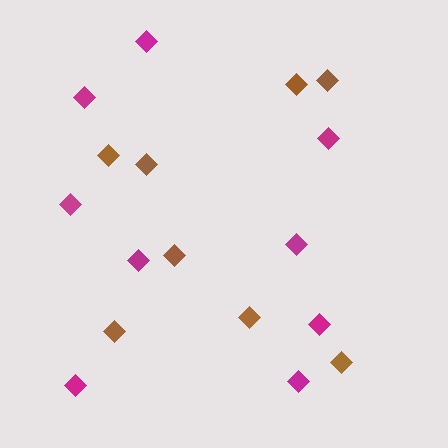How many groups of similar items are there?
There are 2 groups: one group of magenta diamonds (9) and one group of brown diamonds (8).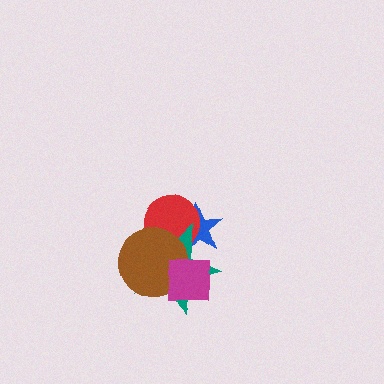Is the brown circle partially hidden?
Yes, it is partially covered by another shape.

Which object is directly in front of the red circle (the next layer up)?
The teal star is directly in front of the red circle.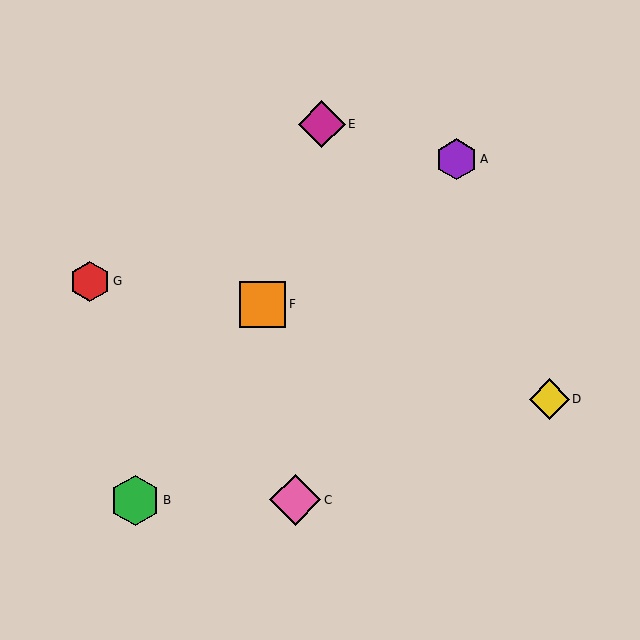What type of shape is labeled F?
Shape F is an orange square.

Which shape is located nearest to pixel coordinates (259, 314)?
The orange square (labeled F) at (263, 304) is nearest to that location.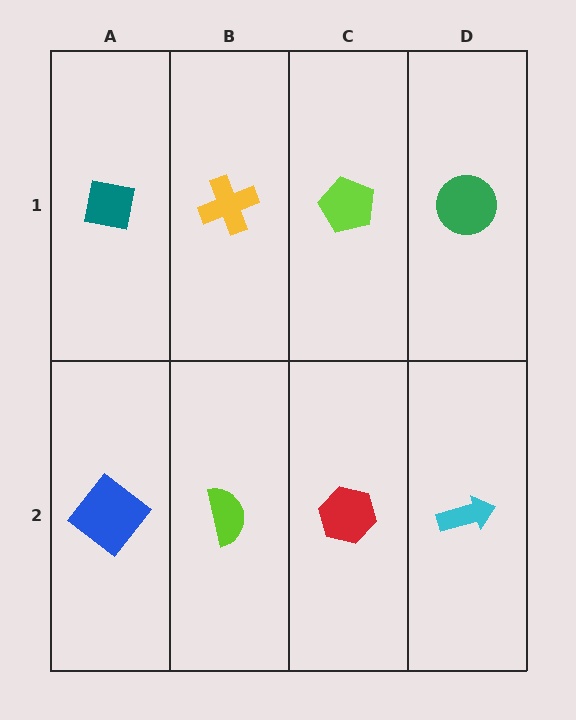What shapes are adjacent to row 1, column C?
A red hexagon (row 2, column C), a yellow cross (row 1, column B), a green circle (row 1, column D).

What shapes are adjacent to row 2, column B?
A yellow cross (row 1, column B), a blue diamond (row 2, column A), a red hexagon (row 2, column C).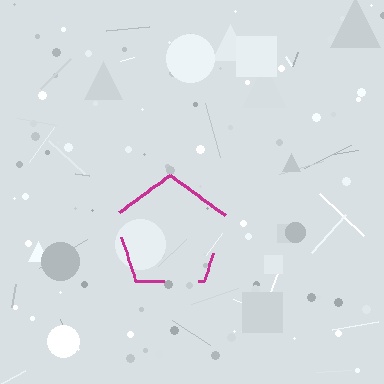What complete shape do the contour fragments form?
The contour fragments form a pentagon.